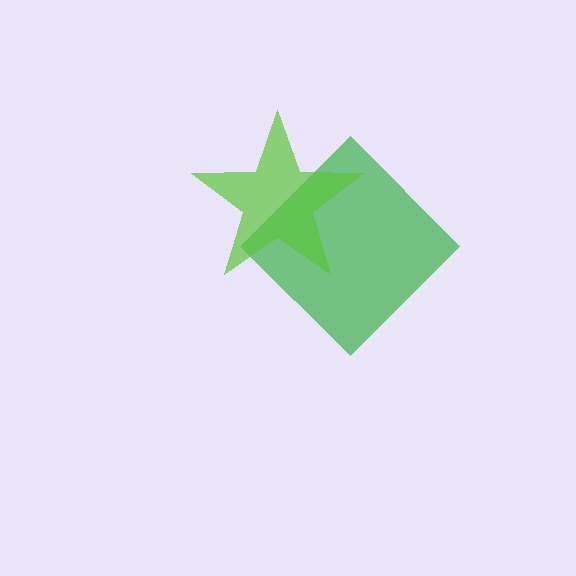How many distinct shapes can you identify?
There are 2 distinct shapes: a green diamond, a lime star.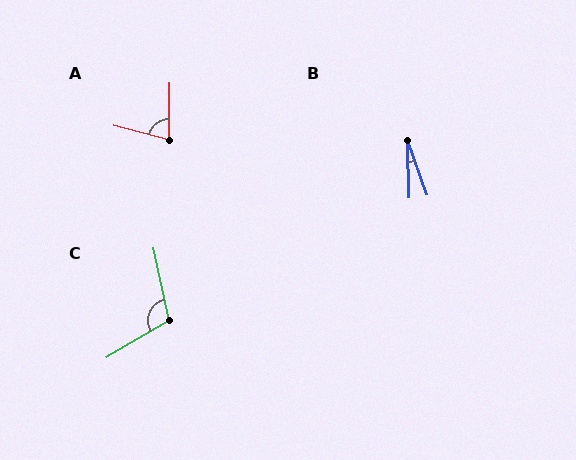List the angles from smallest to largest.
B (18°), A (76°), C (109°).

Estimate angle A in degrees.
Approximately 76 degrees.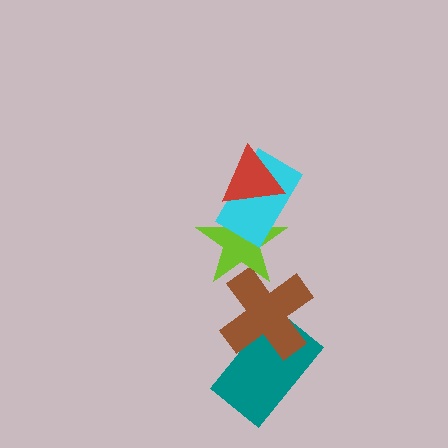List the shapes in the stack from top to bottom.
From top to bottom: the red triangle, the cyan rectangle, the lime star, the brown cross, the teal rectangle.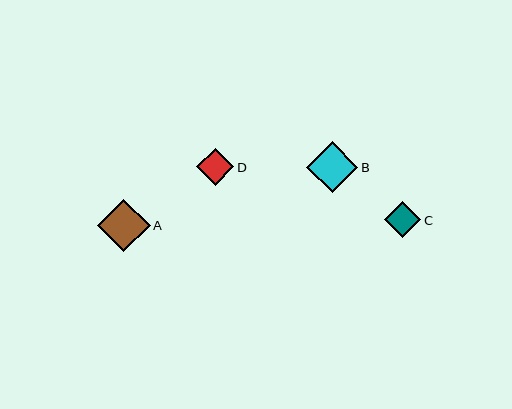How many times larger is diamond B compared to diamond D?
Diamond B is approximately 1.4 times the size of diamond D.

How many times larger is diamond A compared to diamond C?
Diamond A is approximately 1.5 times the size of diamond C.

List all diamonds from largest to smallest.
From largest to smallest: A, B, D, C.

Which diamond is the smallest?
Diamond C is the smallest with a size of approximately 36 pixels.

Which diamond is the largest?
Diamond A is the largest with a size of approximately 53 pixels.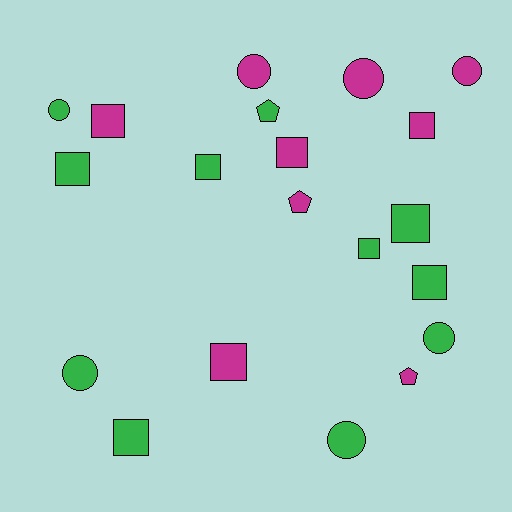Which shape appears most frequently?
Square, with 10 objects.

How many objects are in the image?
There are 20 objects.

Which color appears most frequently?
Green, with 11 objects.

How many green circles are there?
There are 4 green circles.